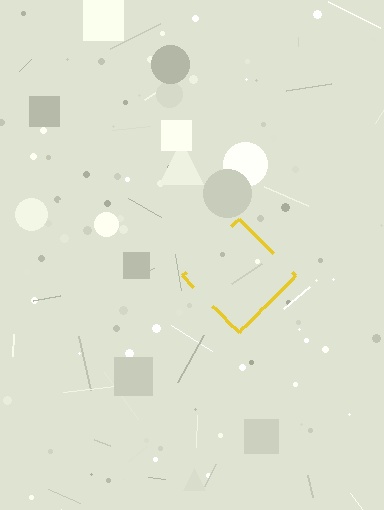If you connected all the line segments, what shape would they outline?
They would outline a diamond.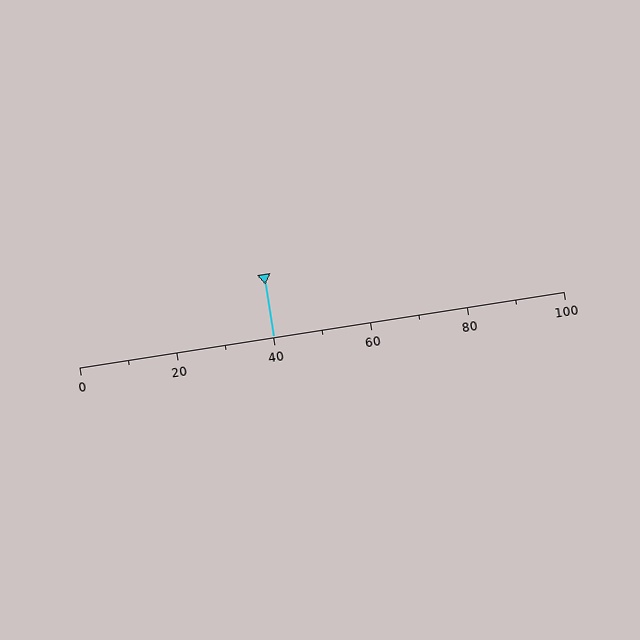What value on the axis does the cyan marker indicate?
The marker indicates approximately 40.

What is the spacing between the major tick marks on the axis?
The major ticks are spaced 20 apart.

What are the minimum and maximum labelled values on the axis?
The axis runs from 0 to 100.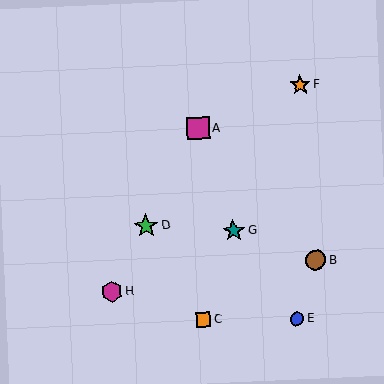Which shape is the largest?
The green star (labeled D) is the largest.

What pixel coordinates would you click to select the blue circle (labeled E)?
Click at (297, 319) to select the blue circle E.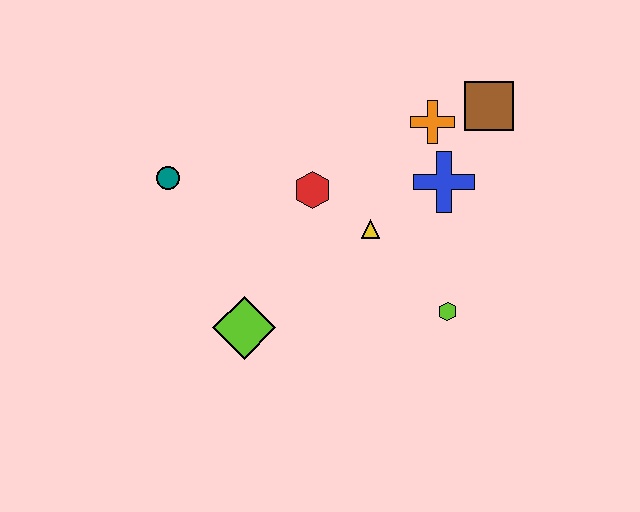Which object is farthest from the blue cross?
The teal circle is farthest from the blue cross.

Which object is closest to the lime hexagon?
The yellow triangle is closest to the lime hexagon.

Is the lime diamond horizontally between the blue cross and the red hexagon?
No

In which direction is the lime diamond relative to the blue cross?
The lime diamond is to the left of the blue cross.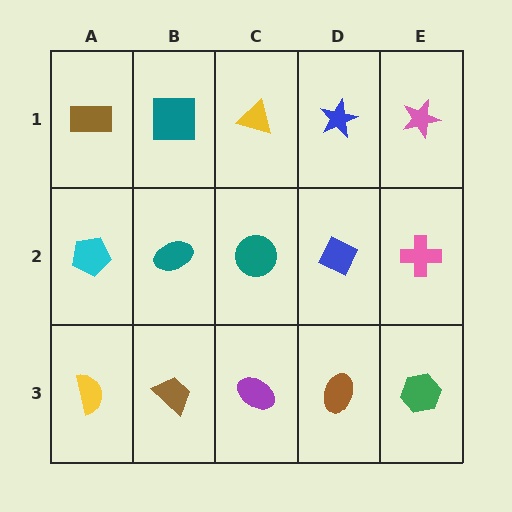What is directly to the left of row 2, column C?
A teal ellipse.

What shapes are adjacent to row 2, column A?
A brown rectangle (row 1, column A), a yellow semicircle (row 3, column A), a teal ellipse (row 2, column B).